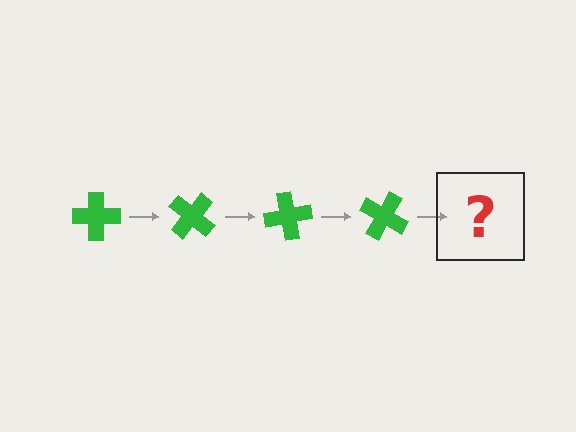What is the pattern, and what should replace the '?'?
The pattern is that the cross rotates 40 degrees each step. The '?' should be a green cross rotated 160 degrees.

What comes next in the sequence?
The next element should be a green cross rotated 160 degrees.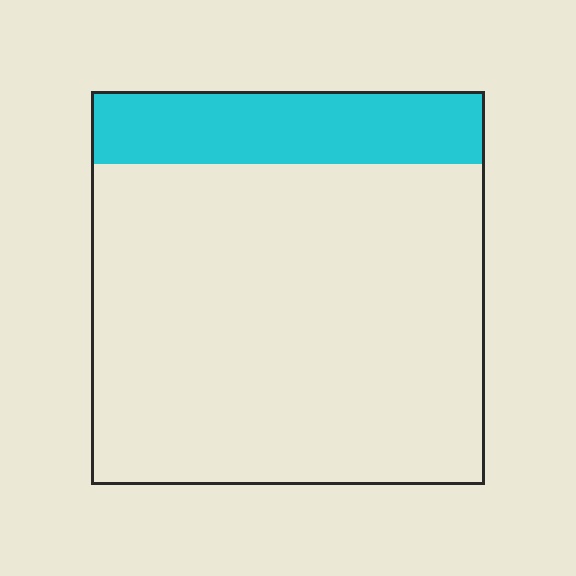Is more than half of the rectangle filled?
No.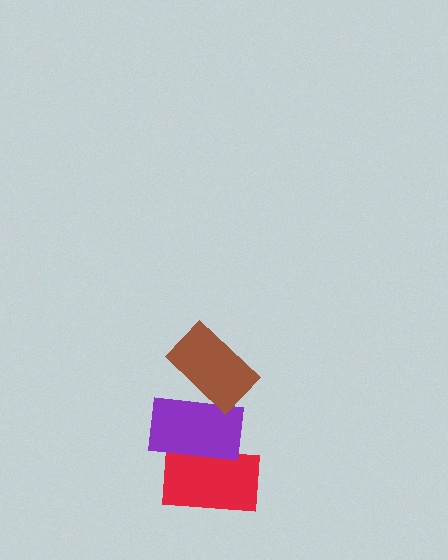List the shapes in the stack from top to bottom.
From top to bottom: the brown rectangle, the purple rectangle, the red rectangle.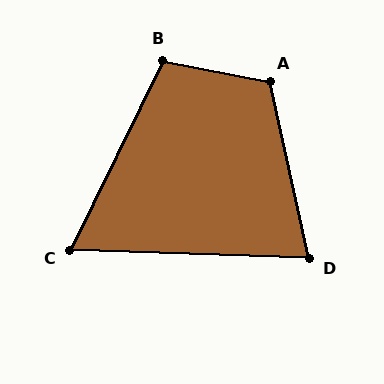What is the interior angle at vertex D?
Approximately 75 degrees (acute).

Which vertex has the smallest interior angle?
C, at approximately 66 degrees.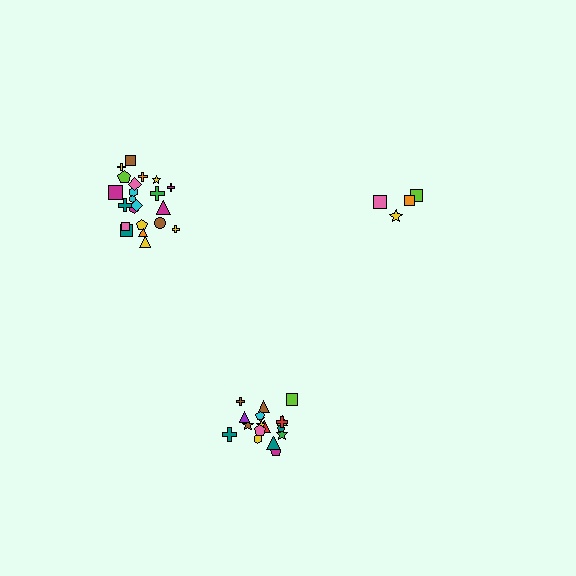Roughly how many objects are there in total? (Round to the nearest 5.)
Roughly 45 objects in total.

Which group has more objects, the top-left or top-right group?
The top-left group.